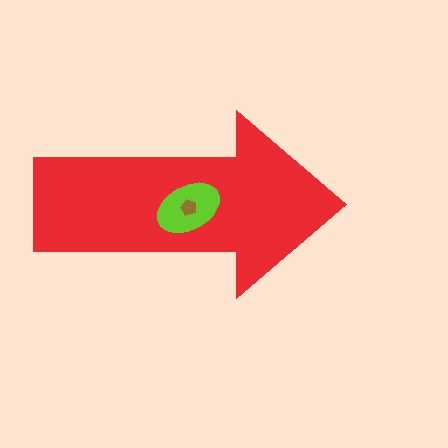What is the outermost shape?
The red arrow.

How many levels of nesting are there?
3.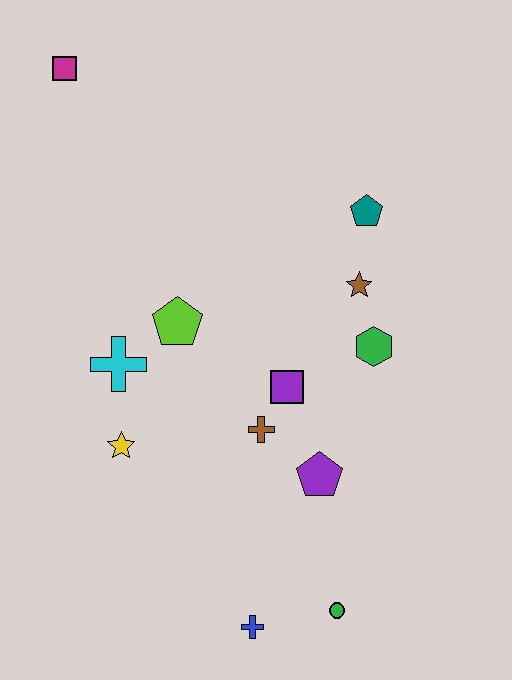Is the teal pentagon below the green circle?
No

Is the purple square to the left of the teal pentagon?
Yes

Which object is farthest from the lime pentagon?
The green circle is farthest from the lime pentagon.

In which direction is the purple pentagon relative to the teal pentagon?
The purple pentagon is below the teal pentagon.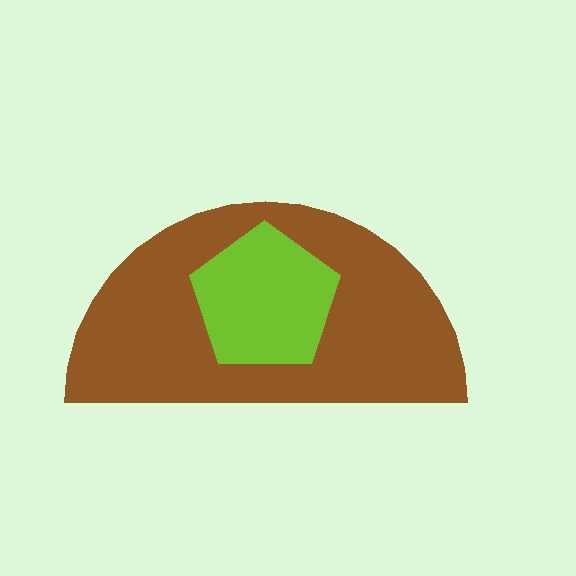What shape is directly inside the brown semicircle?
The lime pentagon.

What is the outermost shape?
The brown semicircle.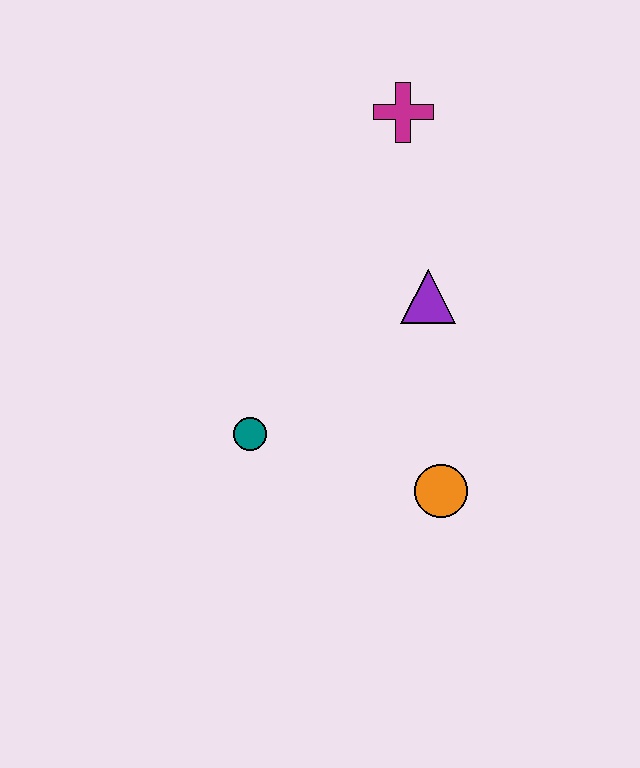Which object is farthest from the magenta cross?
The orange circle is farthest from the magenta cross.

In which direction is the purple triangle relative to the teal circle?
The purple triangle is to the right of the teal circle.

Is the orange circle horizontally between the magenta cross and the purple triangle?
No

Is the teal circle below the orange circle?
No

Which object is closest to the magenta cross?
The purple triangle is closest to the magenta cross.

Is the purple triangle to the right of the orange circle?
No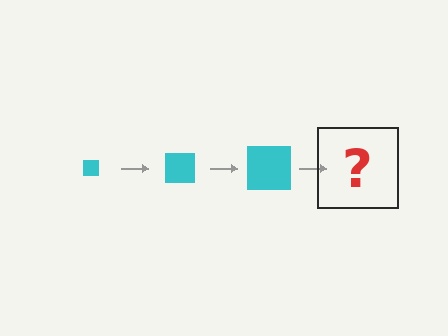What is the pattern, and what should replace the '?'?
The pattern is that the square gets progressively larger each step. The '?' should be a cyan square, larger than the previous one.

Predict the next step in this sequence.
The next step is a cyan square, larger than the previous one.